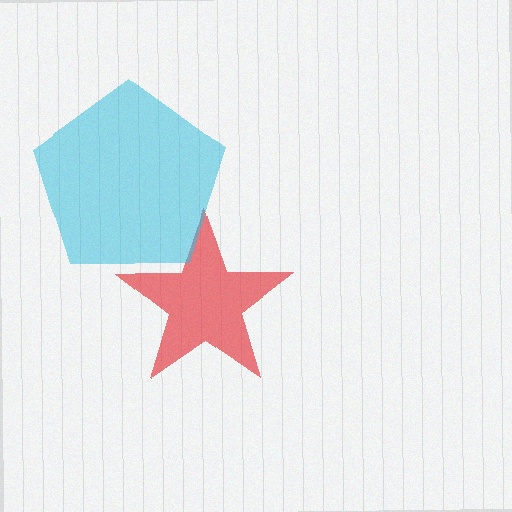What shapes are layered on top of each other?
The layered shapes are: a red star, a cyan pentagon.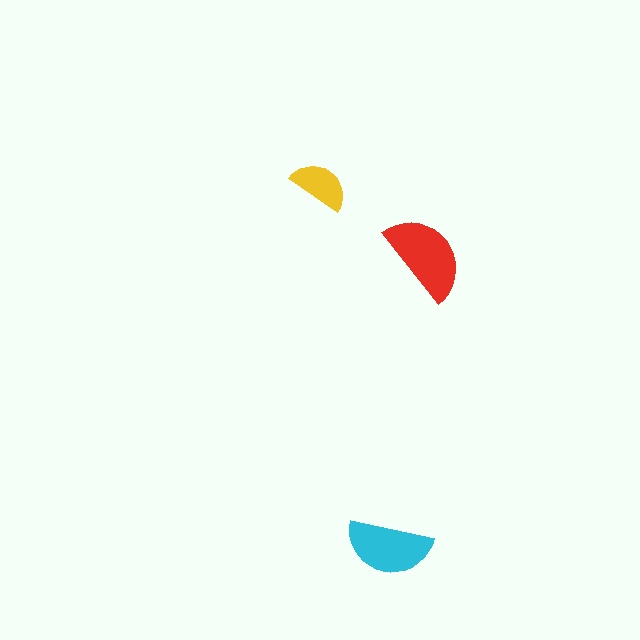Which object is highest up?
The yellow semicircle is topmost.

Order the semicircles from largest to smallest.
the red one, the cyan one, the yellow one.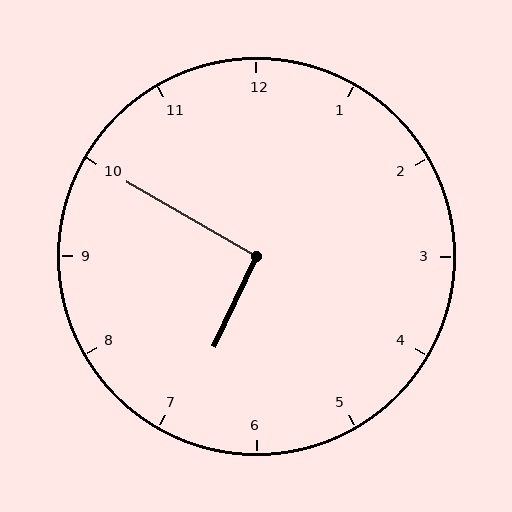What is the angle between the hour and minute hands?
Approximately 95 degrees.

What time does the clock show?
6:50.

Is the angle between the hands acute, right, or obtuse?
It is right.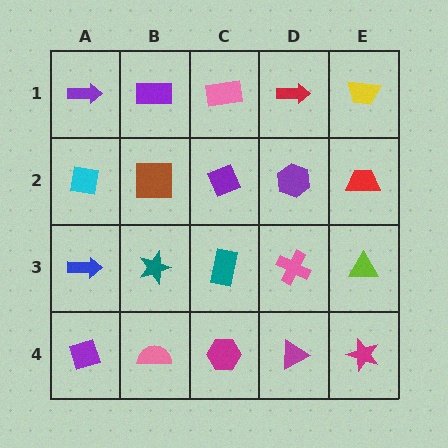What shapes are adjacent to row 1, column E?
A red trapezoid (row 2, column E), a red arrow (row 1, column D).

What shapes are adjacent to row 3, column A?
A cyan square (row 2, column A), a purple diamond (row 4, column A), a teal star (row 3, column B).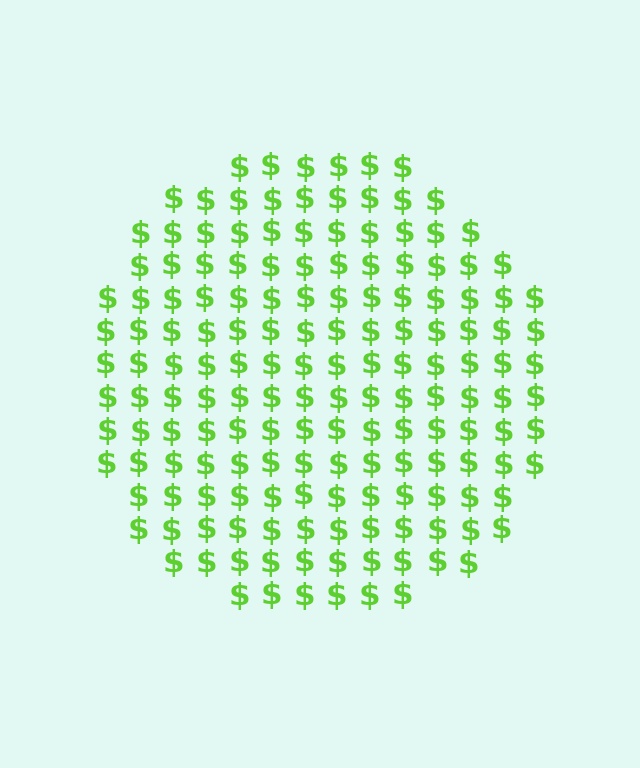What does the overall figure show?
The overall figure shows a circle.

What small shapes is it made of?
It is made of small dollar signs.